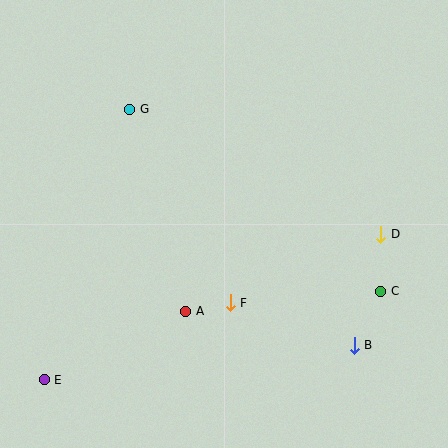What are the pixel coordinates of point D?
Point D is at (381, 234).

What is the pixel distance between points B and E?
The distance between B and E is 312 pixels.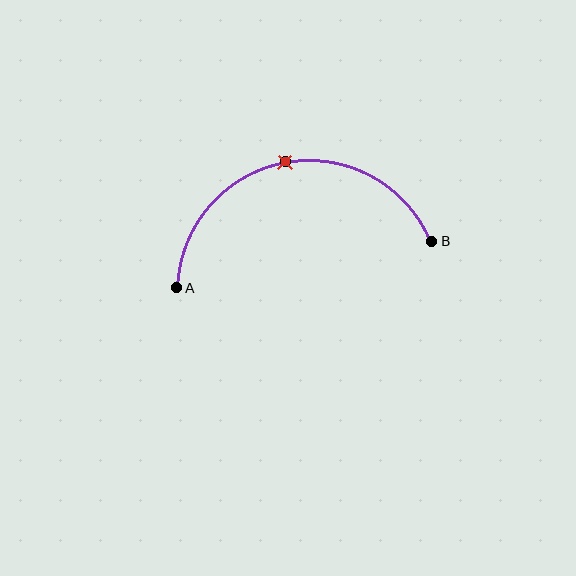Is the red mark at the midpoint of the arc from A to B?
Yes. The red mark lies on the arc at equal arc-length from both A and B — it is the arc midpoint.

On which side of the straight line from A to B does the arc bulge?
The arc bulges above the straight line connecting A and B.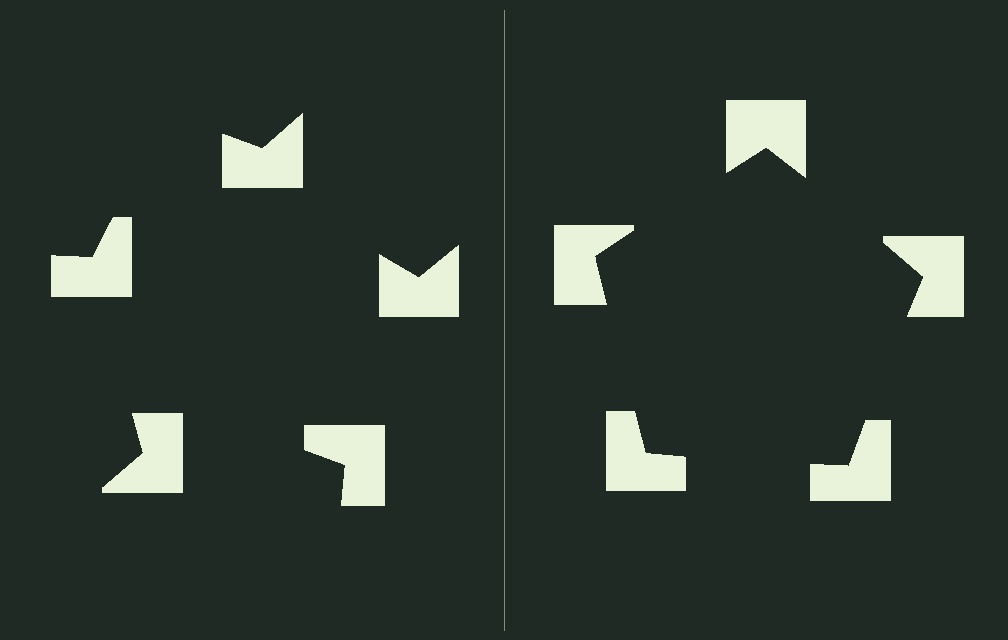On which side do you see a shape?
An illusory pentagon appears on the right side. On the left side the wedge cuts are rotated, so no coherent shape forms.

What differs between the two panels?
The notched squares are positioned identically on both sides; only the wedge orientations differ. On the right they align to a pentagon; on the left they are misaligned.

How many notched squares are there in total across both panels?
10 — 5 on each side.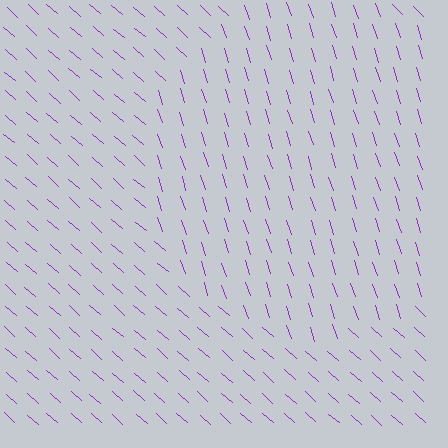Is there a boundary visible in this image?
Yes, there is a texture boundary formed by a change in line orientation.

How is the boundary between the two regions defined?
The boundary is defined purely by a change in line orientation (approximately 30 degrees difference). All lines are the same color and thickness.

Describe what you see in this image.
The image is filled with small purple line segments. A circle region in the image has lines oriented differently from the surrounding lines, creating a visible texture boundary.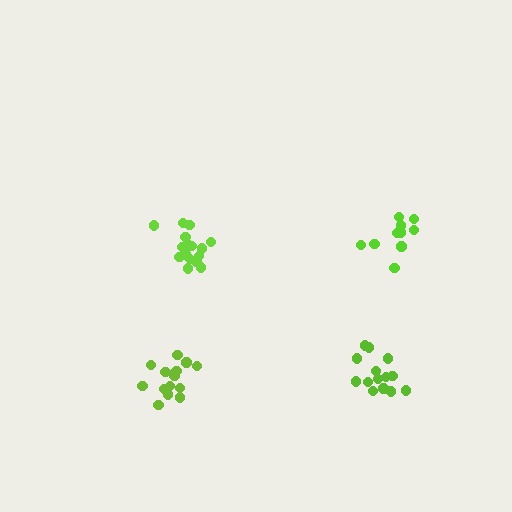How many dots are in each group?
Group 1: 16 dots, Group 2: 14 dots, Group 3: 14 dots, Group 4: 10 dots (54 total).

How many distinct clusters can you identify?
There are 4 distinct clusters.